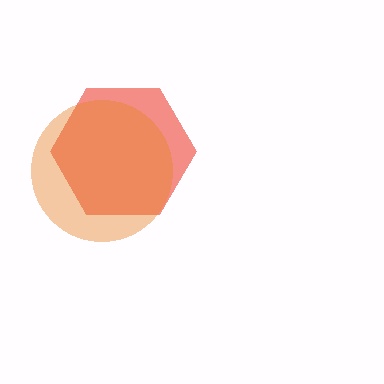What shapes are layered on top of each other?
The layered shapes are: a red hexagon, an orange circle.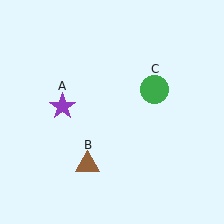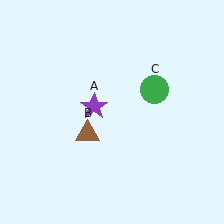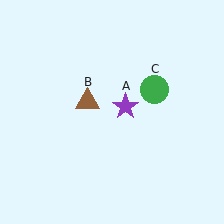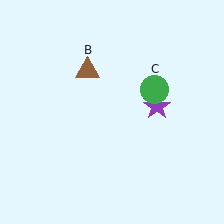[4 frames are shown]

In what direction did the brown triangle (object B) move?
The brown triangle (object B) moved up.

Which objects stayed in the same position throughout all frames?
Green circle (object C) remained stationary.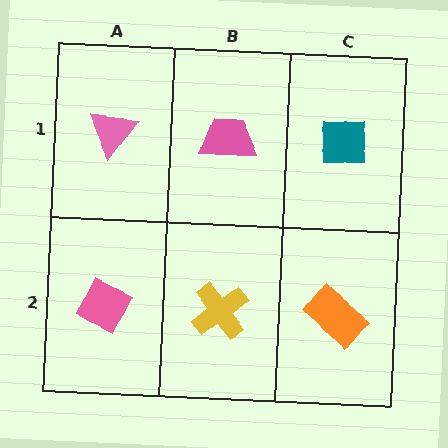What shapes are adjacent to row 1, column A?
A pink diamond (row 2, column A), a pink trapezoid (row 1, column B).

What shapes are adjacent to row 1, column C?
An orange rectangle (row 2, column C), a pink trapezoid (row 1, column B).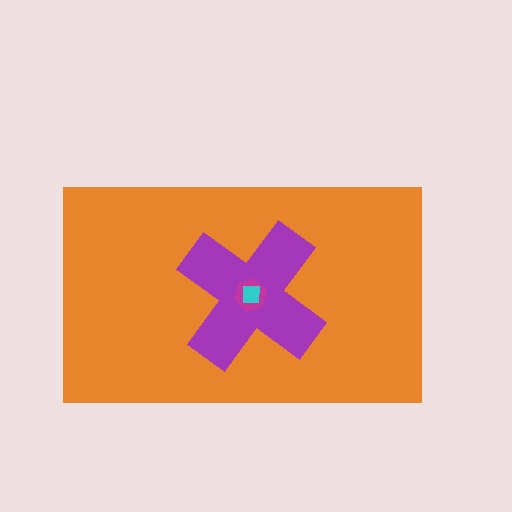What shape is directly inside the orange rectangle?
The purple cross.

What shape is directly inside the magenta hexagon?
The cyan square.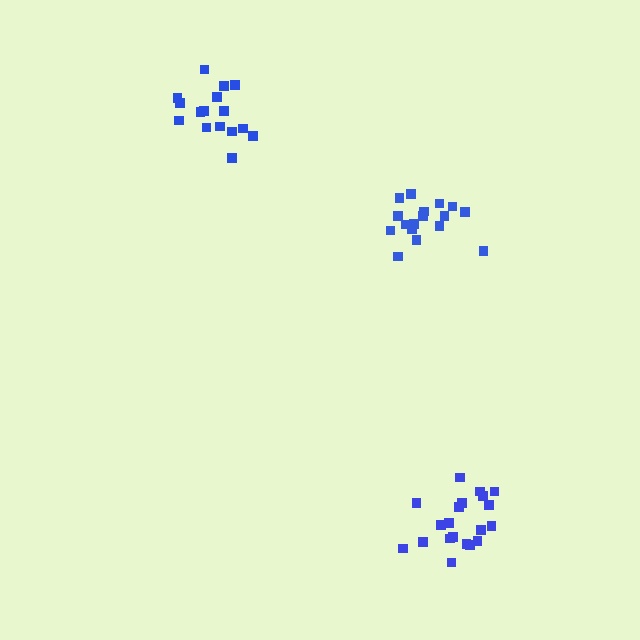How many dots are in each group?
Group 1: 17 dots, Group 2: 21 dots, Group 3: 16 dots (54 total).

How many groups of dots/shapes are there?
There are 3 groups.